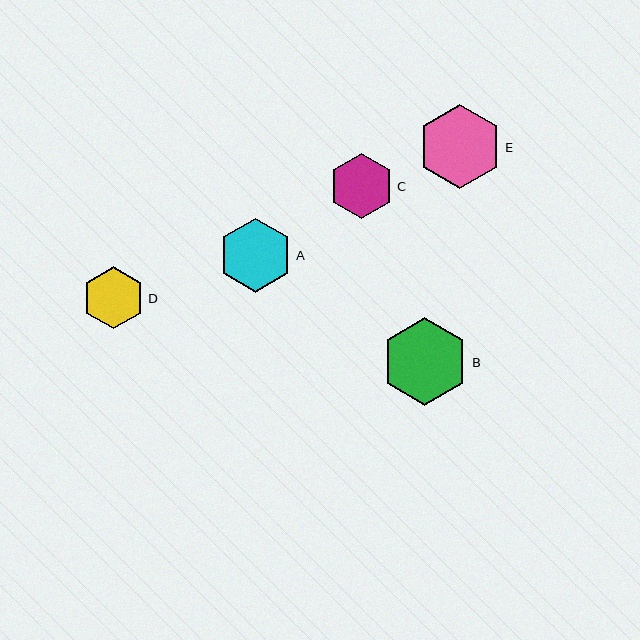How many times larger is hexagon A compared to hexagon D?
Hexagon A is approximately 1.2 times the size of hexagon D.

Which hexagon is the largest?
Hexagon B is the largest with a size of approximately 88 pixels.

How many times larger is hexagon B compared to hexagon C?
Hexagon B is approximately 1.3 times the size of hexagon C.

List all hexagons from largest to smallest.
From largest to smallest: B, E, A, C, D.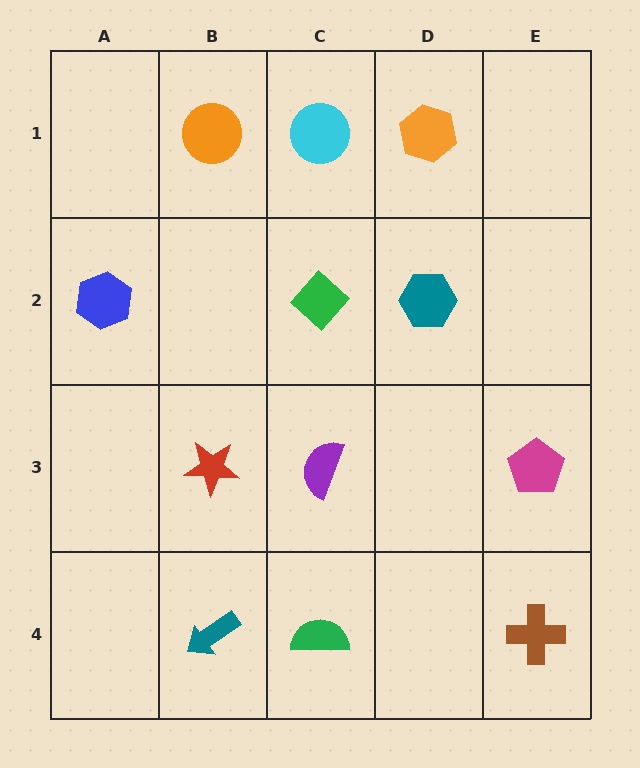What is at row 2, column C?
A green diamond.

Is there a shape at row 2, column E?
No, that cell is empty.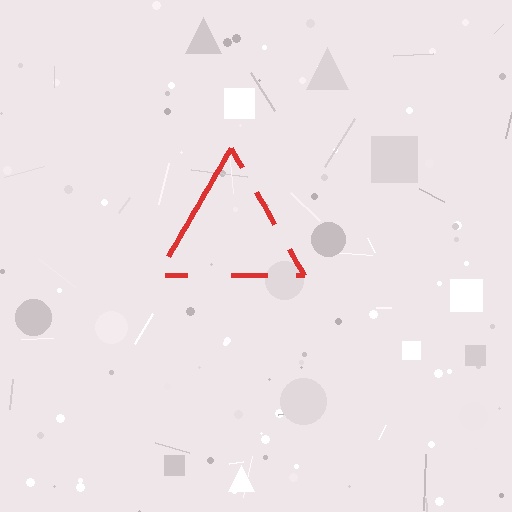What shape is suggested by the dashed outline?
The dashed outline suggests a triangle.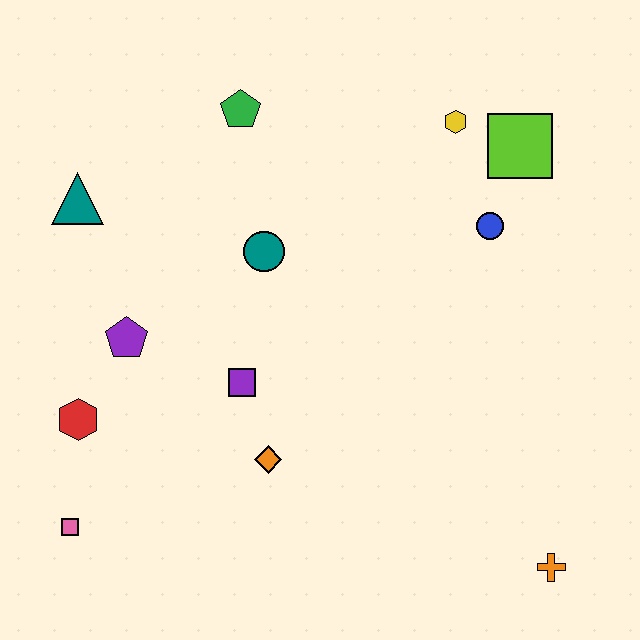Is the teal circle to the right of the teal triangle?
Yes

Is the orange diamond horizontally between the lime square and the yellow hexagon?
No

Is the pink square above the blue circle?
No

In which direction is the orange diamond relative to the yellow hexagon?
The orange diamond is below the yellow hexagon.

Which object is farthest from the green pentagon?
The orange cross is farthest from the green pentagon.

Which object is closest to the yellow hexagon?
The lime square is closest to the yellow hexagon.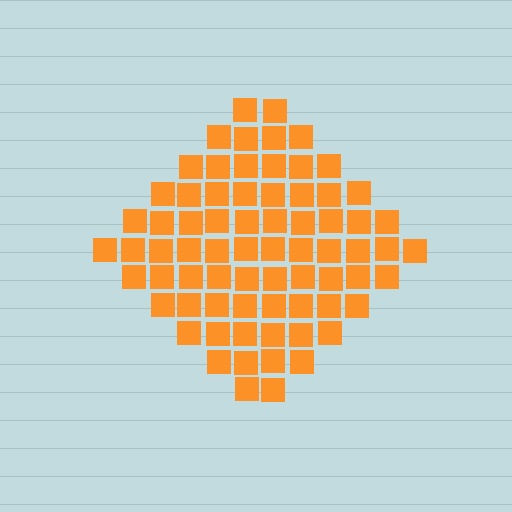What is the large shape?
The large shape is a diamond.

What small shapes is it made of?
It is made of small squares.